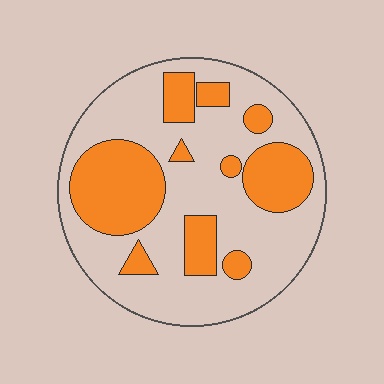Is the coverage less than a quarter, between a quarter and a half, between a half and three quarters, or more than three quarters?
Between a quarter and a half.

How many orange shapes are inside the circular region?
10.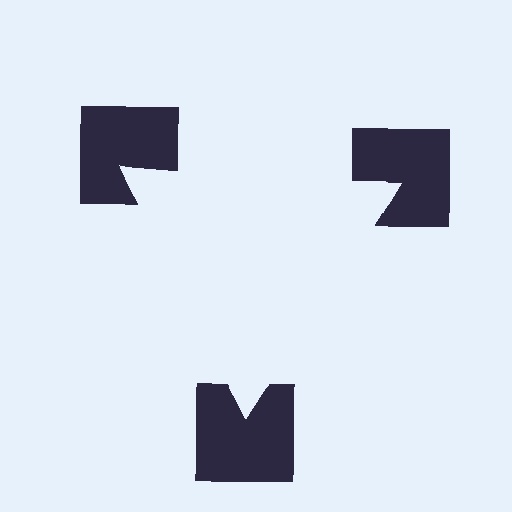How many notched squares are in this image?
There are 3 — one at each vertex of the illusory triangle.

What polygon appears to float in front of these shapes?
An illusory triangle — its edges are inferred from the aligned wedge cuts in the notched squares, not physically drawn.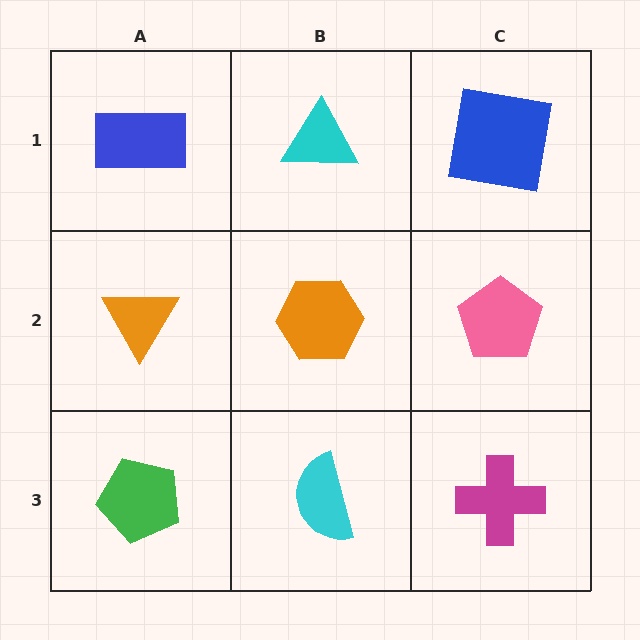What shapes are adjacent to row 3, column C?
A pink pentagon (row 2, column C), a cyan semicircle (row 3, column B).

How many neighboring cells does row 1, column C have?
2.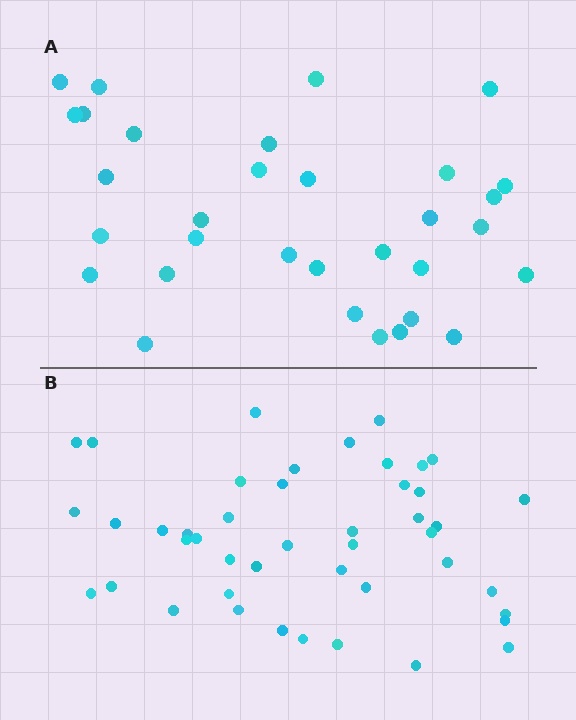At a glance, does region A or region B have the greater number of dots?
Region B (the bottom region) has more dots.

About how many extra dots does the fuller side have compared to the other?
Region B has approximately 15 more dots than region A.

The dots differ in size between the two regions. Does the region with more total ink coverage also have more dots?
No. Region A has more total ink coverage because its dots are larger, but region B actually contains more individual dots. Total area can be misleading — the number of items is what matters here.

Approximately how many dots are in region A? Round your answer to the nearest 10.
About 30 dots. (The exact count is 32, which rounds to 30.)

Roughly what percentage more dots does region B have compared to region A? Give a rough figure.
About 40% more.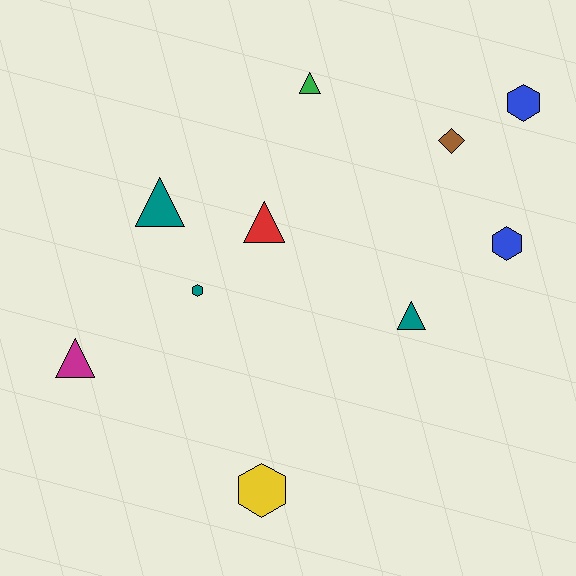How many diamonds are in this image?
There is 1 diamond.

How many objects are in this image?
There are 10 objects.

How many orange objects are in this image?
There are no orange objects.